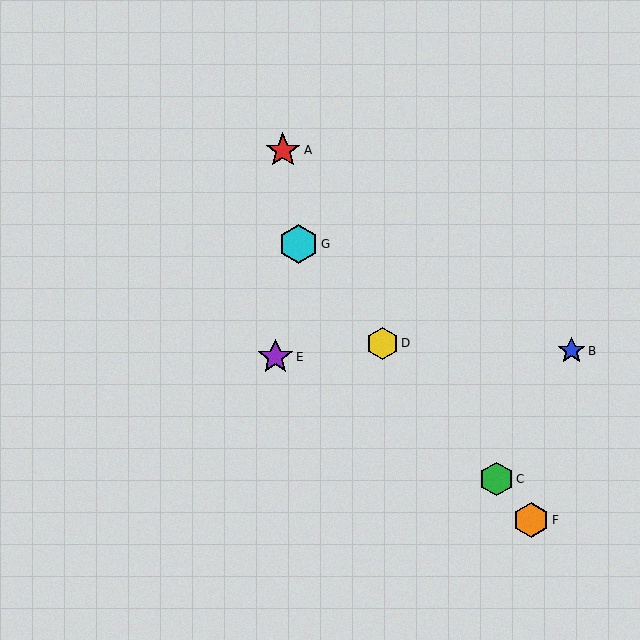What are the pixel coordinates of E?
Object E is at (275, 357).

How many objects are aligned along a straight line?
4 objects (C, D, F, G) are aligned along a straight line.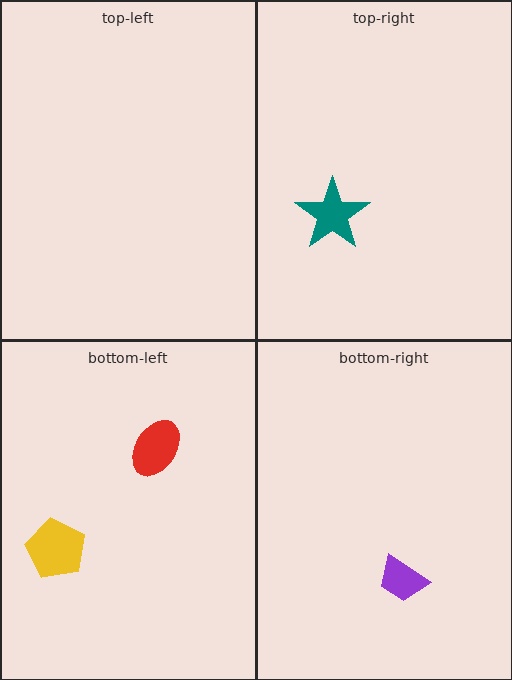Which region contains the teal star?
The top-right region.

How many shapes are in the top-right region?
1.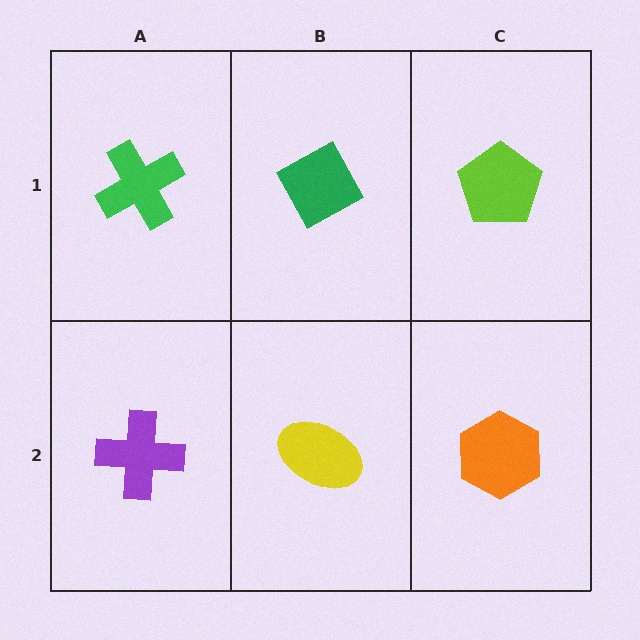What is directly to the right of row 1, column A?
A green diamond.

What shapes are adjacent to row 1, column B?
A yellow ellipse (row 2, column B), a green cross (row 1, column A), a lime pentagon (row 1, column C).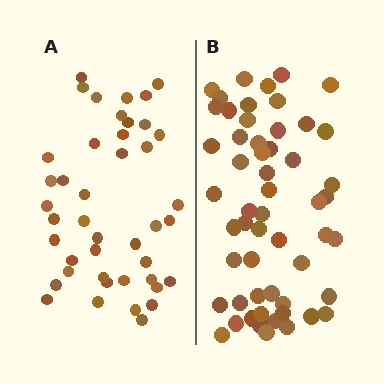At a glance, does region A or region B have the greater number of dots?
Region B (the right region) has more dots.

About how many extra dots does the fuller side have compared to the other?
Region B has roughly 12 or so more dots than region A.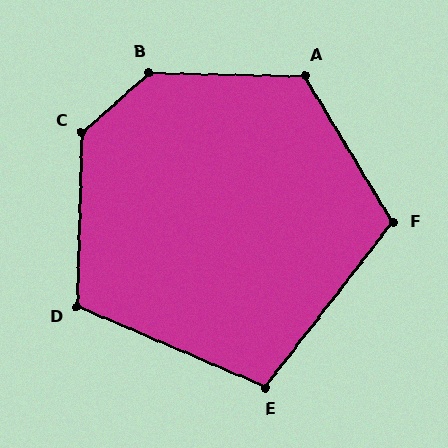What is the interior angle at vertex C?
Approximately 133 degrees (obtuse).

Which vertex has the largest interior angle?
B, at approximately 137 degrees.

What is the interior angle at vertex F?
Approximately 111 degrees (obtuse).